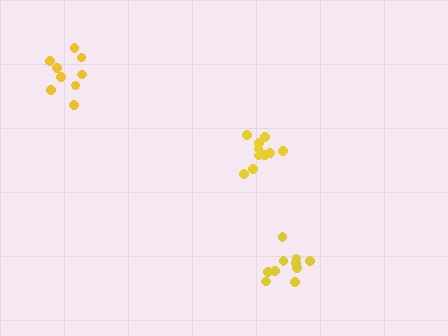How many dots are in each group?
Group 1: 10 dots, Group 2: 10 dots, Group 3: 9 dots (29 total).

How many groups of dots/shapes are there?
There are 3 groups.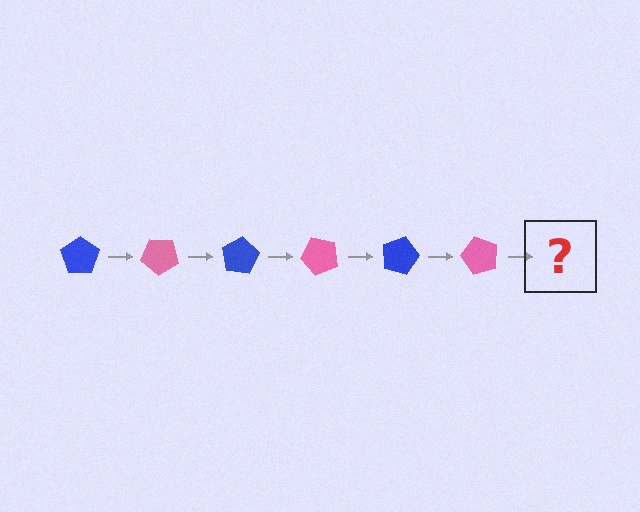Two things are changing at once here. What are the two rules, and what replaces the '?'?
The two rules are that it rotates 40 degrees each step and the color cycles through blue and pink. The '?' should be a blue pentagon, rotated 240 degrees from the start.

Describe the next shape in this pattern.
It should be a blue pentagon, rotated 240 degrees from the start.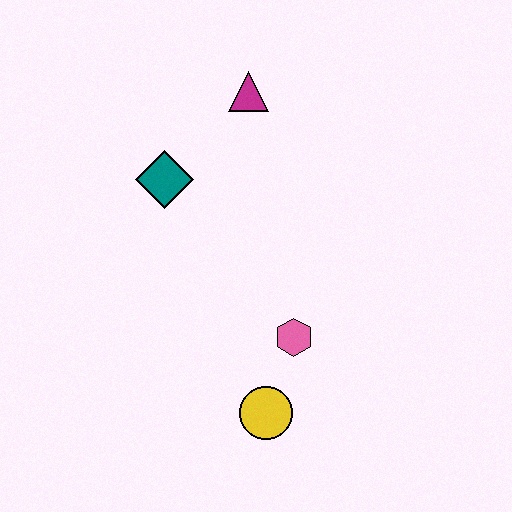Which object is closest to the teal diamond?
The magenta triangle is closest to the teal diamond.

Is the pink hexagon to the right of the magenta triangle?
Yes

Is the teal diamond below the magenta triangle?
Yes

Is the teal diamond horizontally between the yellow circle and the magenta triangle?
No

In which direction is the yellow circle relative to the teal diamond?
The yellow circle is below the teal diamond.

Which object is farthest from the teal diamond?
The yellow circle is farthest from the teal diamond.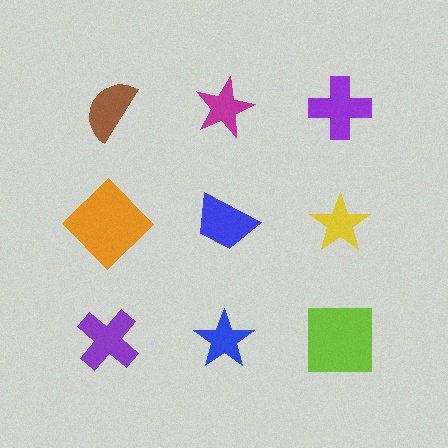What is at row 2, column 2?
A blue trapezoid.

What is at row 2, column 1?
An orange diamond.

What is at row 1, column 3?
A purple cross.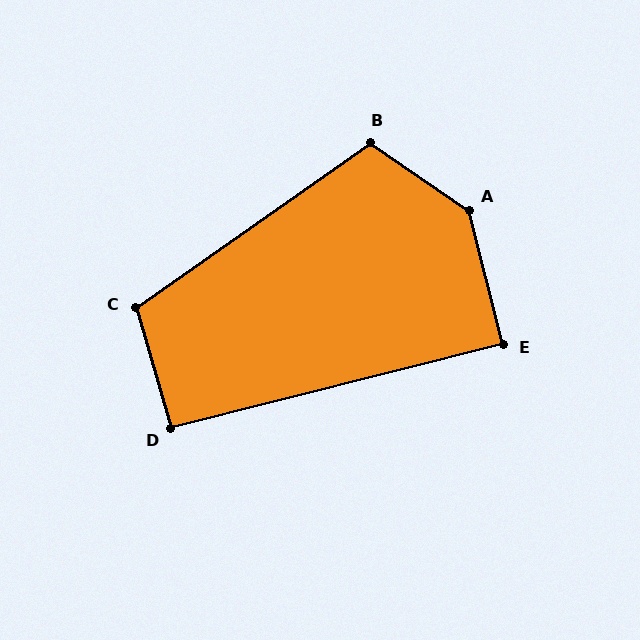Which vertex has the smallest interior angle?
E, at approximately 90 degrees.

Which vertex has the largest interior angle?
A, at approximately 139 degrees.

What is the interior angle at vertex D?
Approximately 92 degrees (approximately right).